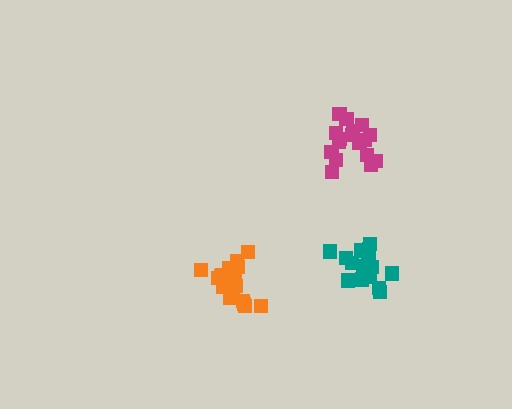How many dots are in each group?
Group 1: 17 dots, Group 2: 21 dots, Group 3: 19 dots (57 total).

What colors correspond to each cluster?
The clusters are colored: magenta, orange, teal.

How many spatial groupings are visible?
There are 3 spatial groupings.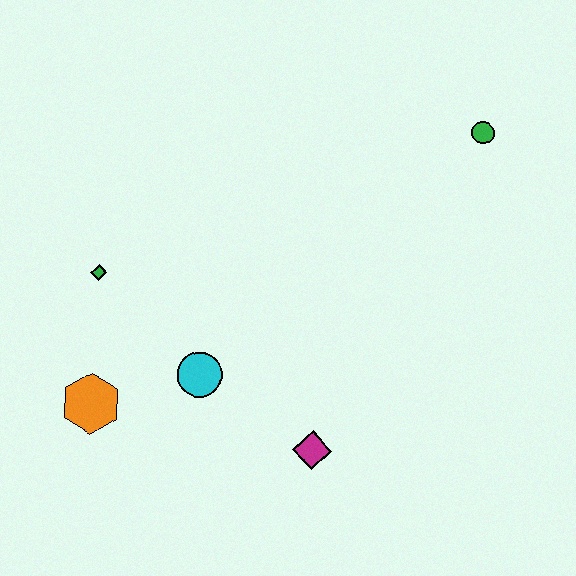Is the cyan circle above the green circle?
No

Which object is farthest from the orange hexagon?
The green circle is farthest from the orange hexagon.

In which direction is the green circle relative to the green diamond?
The green circle is to the right of the green diamond.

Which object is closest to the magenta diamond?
The cyan circle is closest to the magenta diamond.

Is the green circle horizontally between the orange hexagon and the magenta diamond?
No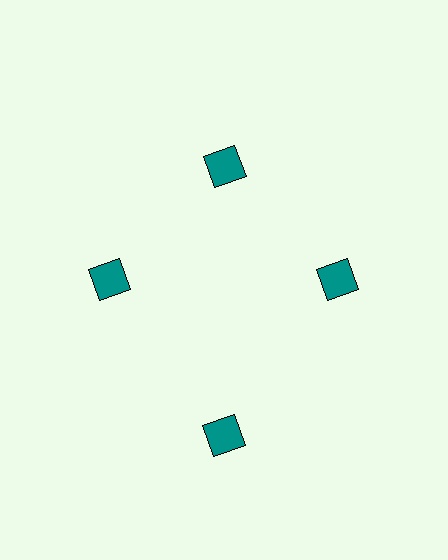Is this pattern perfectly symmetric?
No. The 4 teal diamonds are arranged in a ring, but one element near the 6 o'clock position is pushed outward from the center, breaking the 4-fold rotational symmetry.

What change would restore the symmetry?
The symmetry would be restored by moving it inward, back onto the ring so that all 4 diamonds sit at equal angles and equal distance from the center.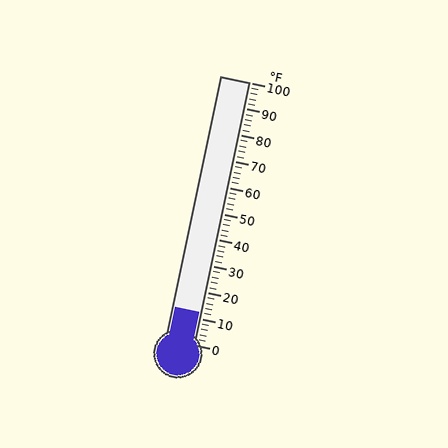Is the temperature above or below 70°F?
The temperature is below 70°F.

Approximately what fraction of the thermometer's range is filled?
The thermometer is filled to approximately 10% of its range.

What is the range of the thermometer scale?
The thermometer scale ranges from 0°F to 100°F.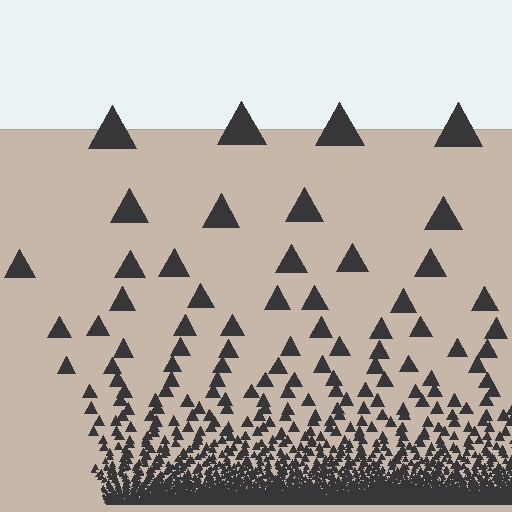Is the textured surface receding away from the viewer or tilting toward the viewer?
The surface appears to tilt toward the viewer. Texture elements get larger and sparser toward the top.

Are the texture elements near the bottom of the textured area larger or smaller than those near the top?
Smaller. The gradient is inverted — elements near the bottom are smaller and denser.